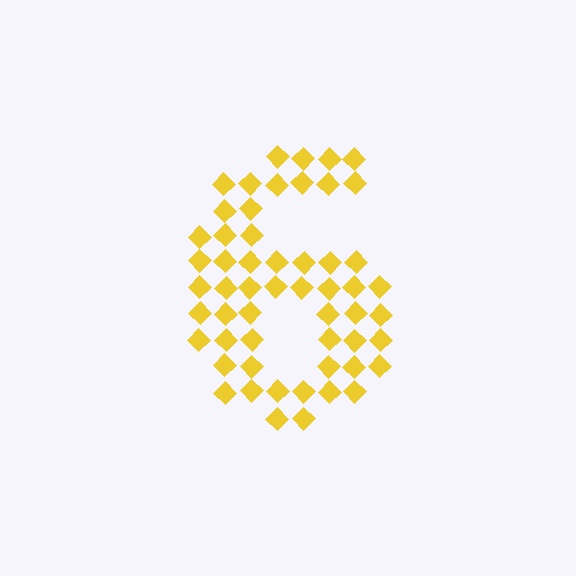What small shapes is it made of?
It is made of small diamonds.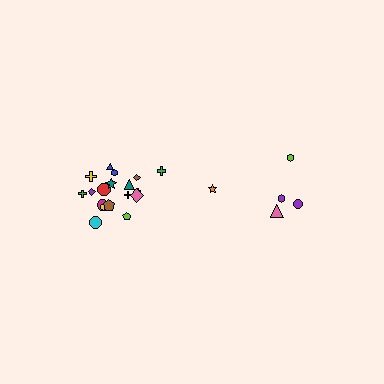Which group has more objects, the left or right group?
The left group.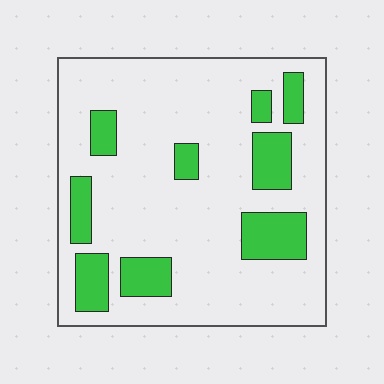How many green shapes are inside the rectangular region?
9.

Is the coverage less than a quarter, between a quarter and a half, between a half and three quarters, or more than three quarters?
Less than a quarter.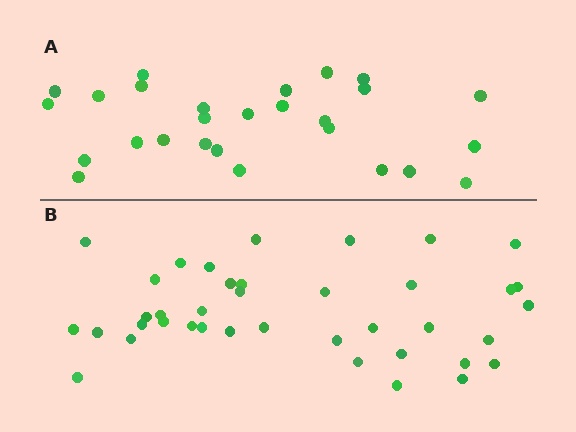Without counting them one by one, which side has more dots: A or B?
Region B (the bottom region) has more dots.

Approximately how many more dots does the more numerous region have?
Region B has roughly 12 or so more dots than region A.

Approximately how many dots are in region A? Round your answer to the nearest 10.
About 30 dots. (The exact count is 27, which rounds to 30.)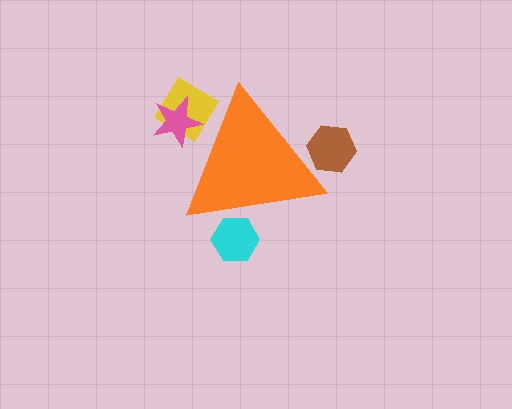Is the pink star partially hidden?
Yes, the pink star is partially hidden behind the orange triangle.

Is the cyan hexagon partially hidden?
Yes, the cyan hexagon is partially hidden behind the orange triangle.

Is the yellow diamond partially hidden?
Yes, the yellow diamond is partially hidden behind the orange triangle.